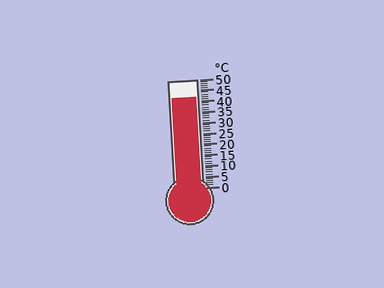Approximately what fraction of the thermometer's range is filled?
The thermometer is filled to approximately 85% of its range.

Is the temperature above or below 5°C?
The temperature is above 5°C.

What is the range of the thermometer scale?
The thermometer scale ranges from 0°C to 50°C.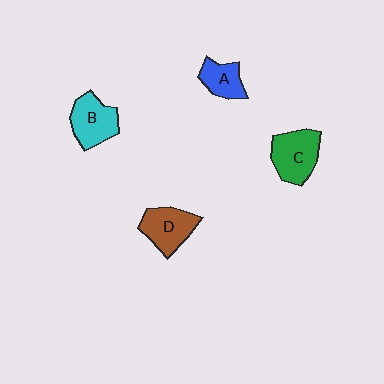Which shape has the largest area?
Shape C (green).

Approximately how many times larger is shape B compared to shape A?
Approximately 1.4 times.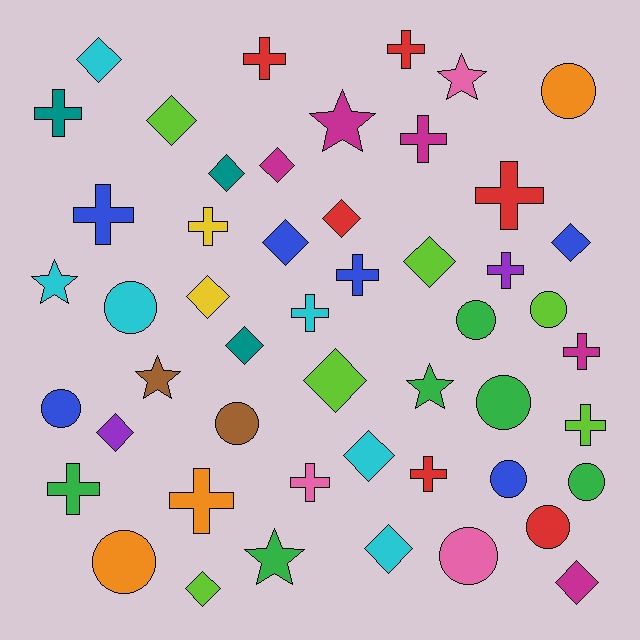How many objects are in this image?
There are 50 objects.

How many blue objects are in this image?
There are 6 blue objects.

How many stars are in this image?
There are 6 stars.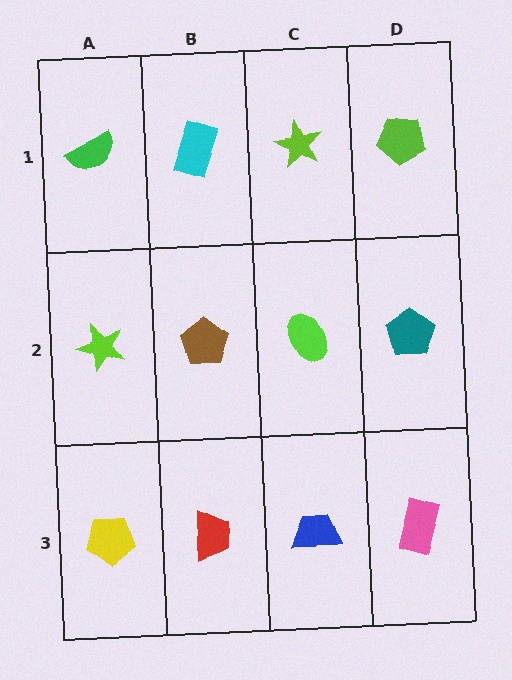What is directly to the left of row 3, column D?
A blue trapezoid.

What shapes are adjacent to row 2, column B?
A cyan rectangle (row 1, column B), a red trapezoid (row 3, column B), a lime star (row 2, column A), a lime ellipse (row 2, column C).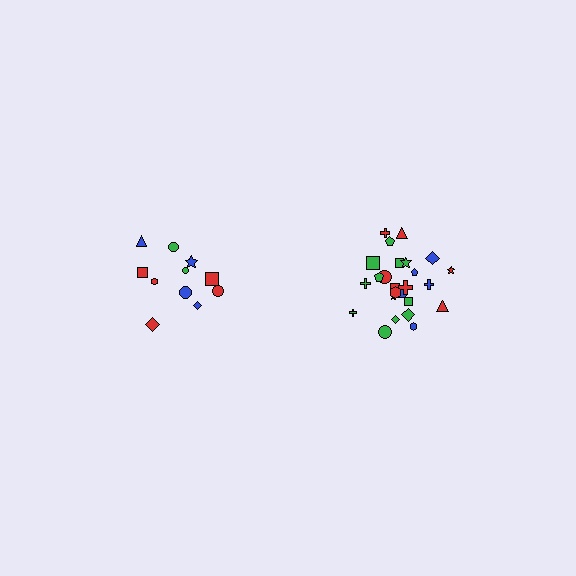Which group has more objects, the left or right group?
The right group.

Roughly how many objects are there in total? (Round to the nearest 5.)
Roughly 35 objects in total.